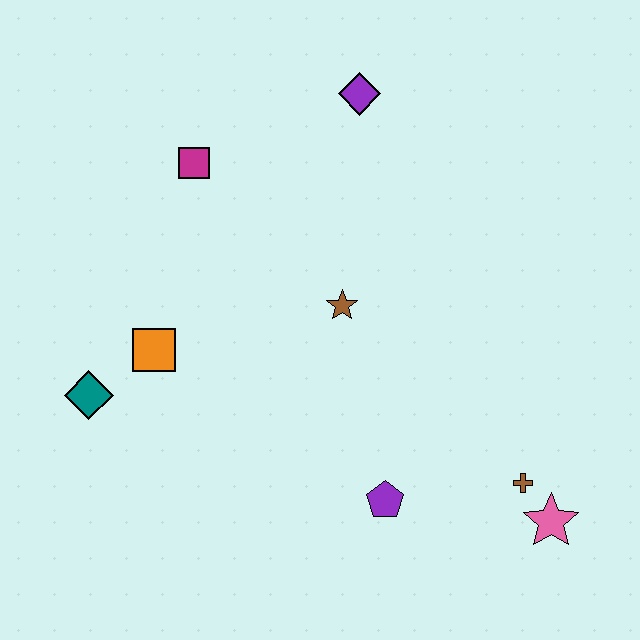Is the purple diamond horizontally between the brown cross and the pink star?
No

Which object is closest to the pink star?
The brown cross is closest to the pink star.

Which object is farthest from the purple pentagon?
The purple diamond is farthest from the purple pentagon.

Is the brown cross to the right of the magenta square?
Yes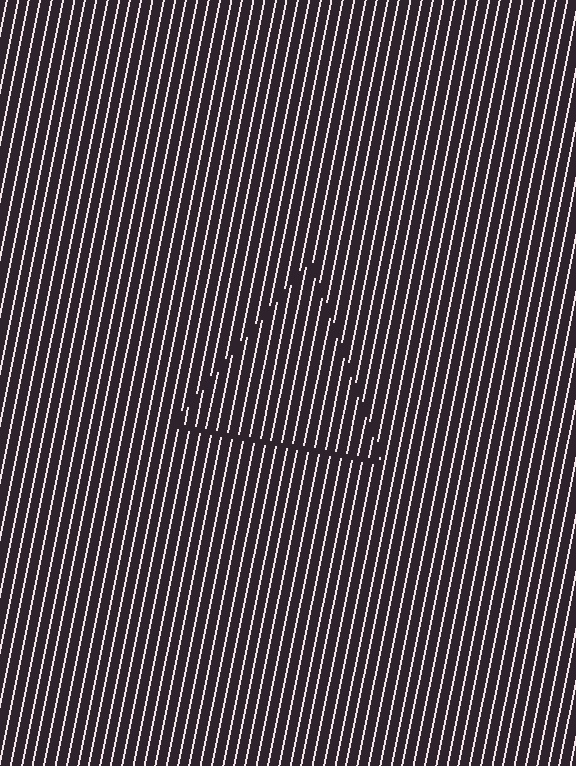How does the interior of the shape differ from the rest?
The interior of the shape contains the same grating, shifted by half a period — the contour is defined by the phase discontinuity where line-ends from the inner and outer gratings abut.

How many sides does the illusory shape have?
3 sides — the line-ends trace a triangle.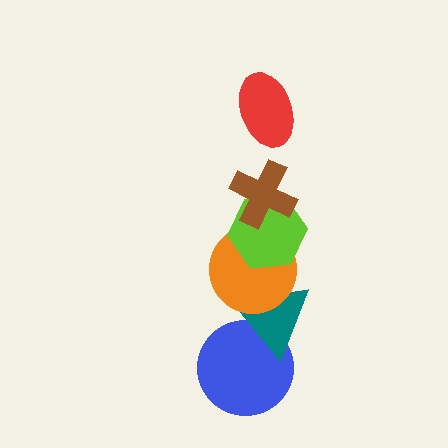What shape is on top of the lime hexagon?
The brown cross is on top of the lime hexagon.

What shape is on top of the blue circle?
The teal triangle is on top of the blue circle.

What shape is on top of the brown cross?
The red ellipse is on top of the brown cross.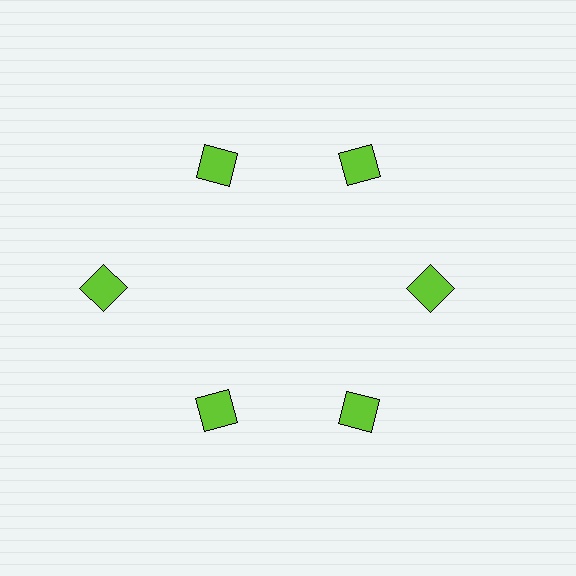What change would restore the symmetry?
The symmetry would be restored by moving it inward, back onto the ring so that all 6 squares sit at equal angles and equal distance from the center.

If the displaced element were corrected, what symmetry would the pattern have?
It would have 6-fold rotational symmetry — the pattern would map onto itself every 60 degrees.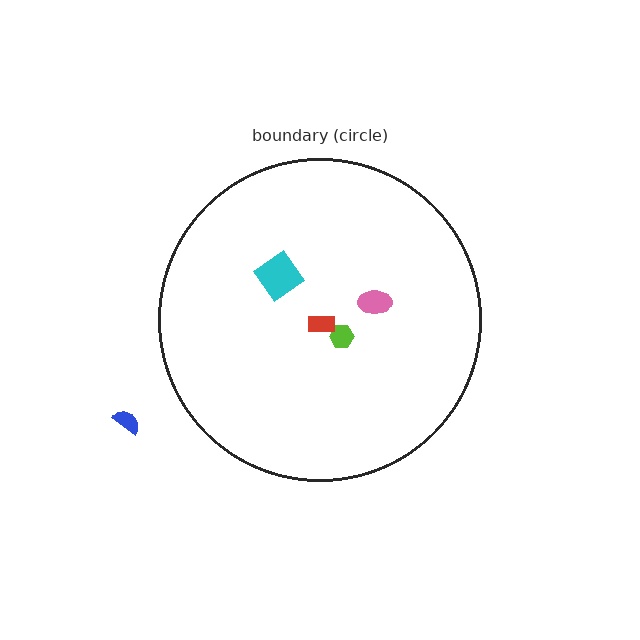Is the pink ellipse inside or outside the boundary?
Inside.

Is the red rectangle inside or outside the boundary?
Inside.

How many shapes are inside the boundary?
4 inside, 1 outside.